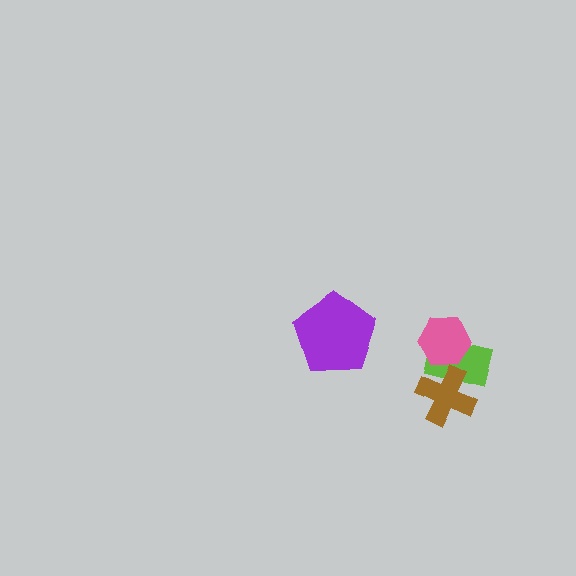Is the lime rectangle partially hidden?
Yes, it is partially covered by another shape.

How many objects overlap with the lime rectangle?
2 objects overlap with the lime rectangle.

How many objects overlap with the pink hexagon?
1 object overlaps with the pink hexagon.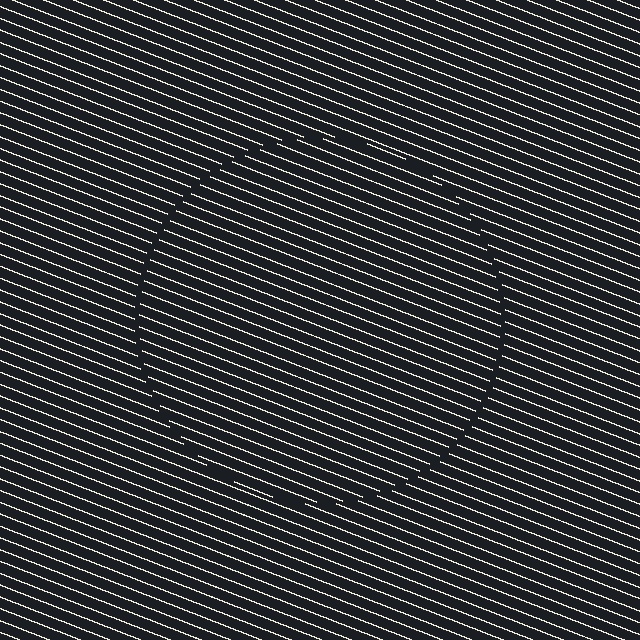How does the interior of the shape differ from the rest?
The interior of the shape contains the same grating, shifted by half a period — the contour is defined by the phase discontinuity where line-ends from the inner and outer gratings abut.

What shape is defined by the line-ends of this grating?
An illusory circle. The interior of the shape contains the same grating, shifted by half a period — the contour is defined by the phase discontinuity where line-ends from the inner and outer gratings abut.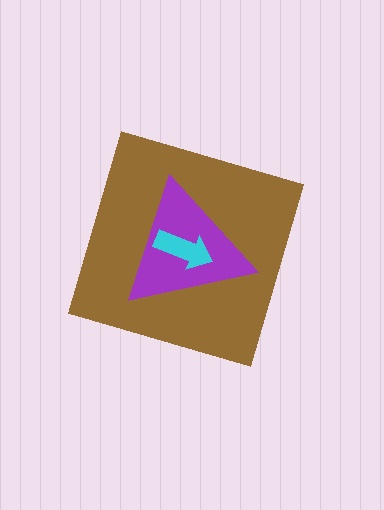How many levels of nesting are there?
3.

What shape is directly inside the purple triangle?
The cyan arrow.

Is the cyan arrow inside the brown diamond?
Yes.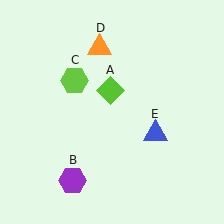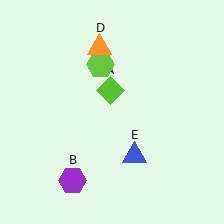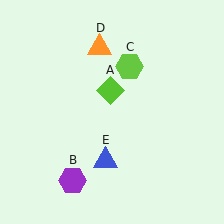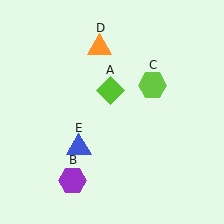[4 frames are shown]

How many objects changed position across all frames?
2 objects changed position: lime hexagon (object C), blue triangle (object E).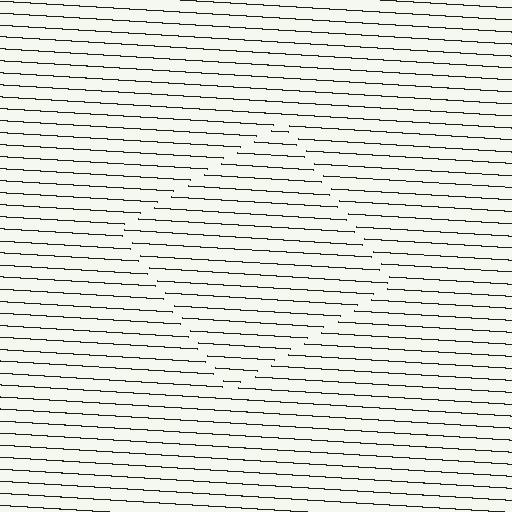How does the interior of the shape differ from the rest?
The interior of the shape contains the same grating, shifted by half a period — the contour is defined by the phase discontinuity where line-ends from the inner and outer gratings abut.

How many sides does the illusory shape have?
4 sides — the line-ends trace a square.